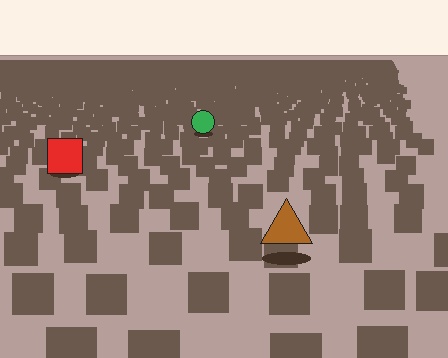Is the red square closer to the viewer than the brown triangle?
No. The brown triangle is closer — you can tell from the texture gradient: the ground texture is coarser near it.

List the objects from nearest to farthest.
From nearest to farthest: the brown triangle, the red square, the green circle.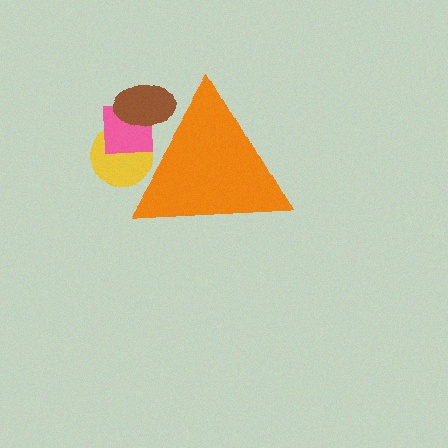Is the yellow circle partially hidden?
Yes, the yellow circle is partially hidden behind the orange triangle.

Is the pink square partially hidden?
Yes, the pink square is partially hidden behind the orange triangle.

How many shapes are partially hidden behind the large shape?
3 shapes are partially hidden.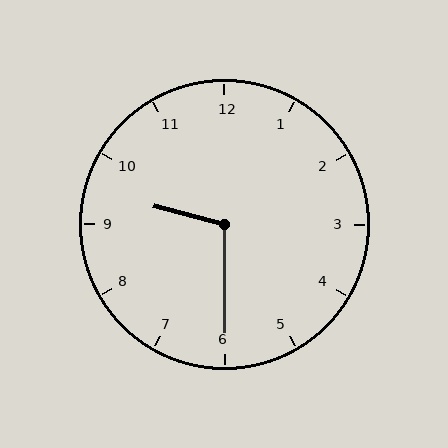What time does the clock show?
9:30.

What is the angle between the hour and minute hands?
Approximately 105 degrees.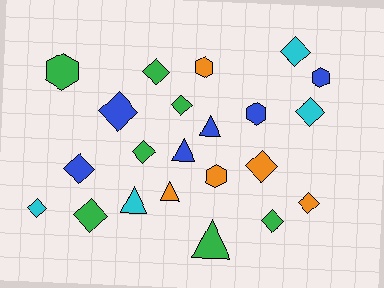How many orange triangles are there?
There is 1 orange triangle.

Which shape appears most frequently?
Diamond, with 12 objects.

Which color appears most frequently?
Green, with 7 objects.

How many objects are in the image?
There are 22 objects.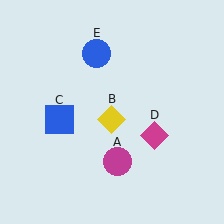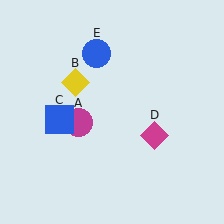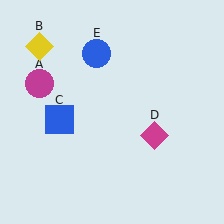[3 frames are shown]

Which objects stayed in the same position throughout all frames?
Blue square (object C) and magenta diamond (object D) and blue circle (object E) remained stationary.